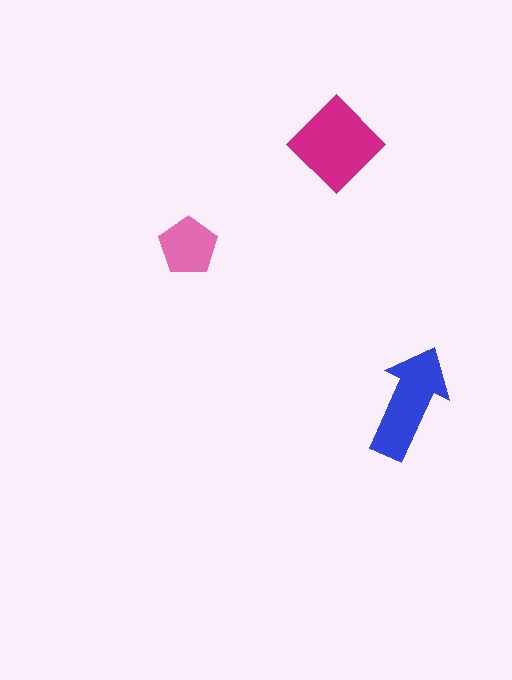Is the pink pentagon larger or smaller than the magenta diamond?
Smaller.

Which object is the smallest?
The pink pentagon.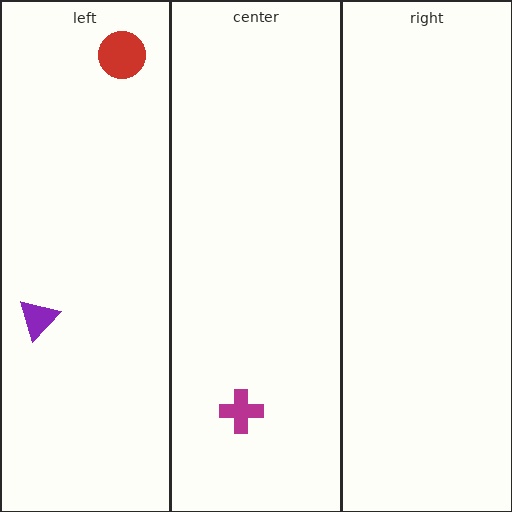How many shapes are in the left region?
2.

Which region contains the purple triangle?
The left region.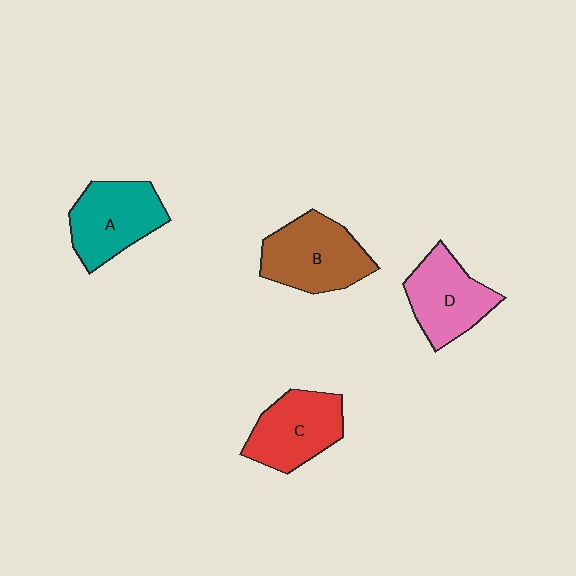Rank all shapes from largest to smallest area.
From largest to smallest: B (brown), A (teal), C (red), D (pink).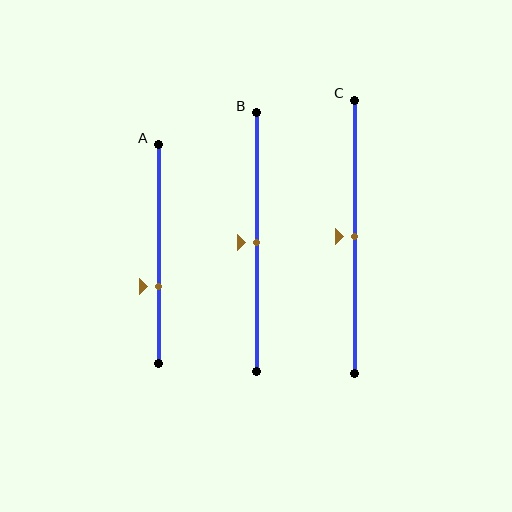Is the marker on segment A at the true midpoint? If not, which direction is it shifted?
No, the marker on segment A is shifted downward by about 15% of the segment length.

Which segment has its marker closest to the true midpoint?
Segment B has its marker closest to the true midpoint.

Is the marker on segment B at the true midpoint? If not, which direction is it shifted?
Yes, the marker on segment B is at the true midpoint.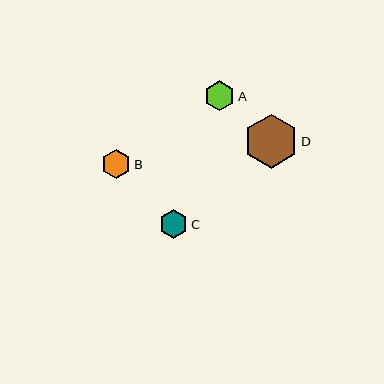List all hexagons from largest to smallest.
From largest to smallest: D, A, B, C.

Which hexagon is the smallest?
Hexagon C is the smallest with a size of approximately 28 pixels.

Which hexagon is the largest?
Hexagon D is the largest with a size of approximately 54 pixels.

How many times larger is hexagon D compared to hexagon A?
Hexagon D is approximately 1.8 times the size of hexagon A.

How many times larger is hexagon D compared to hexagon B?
Hexagon D is approximately 1.9 times the size of hexagon B.